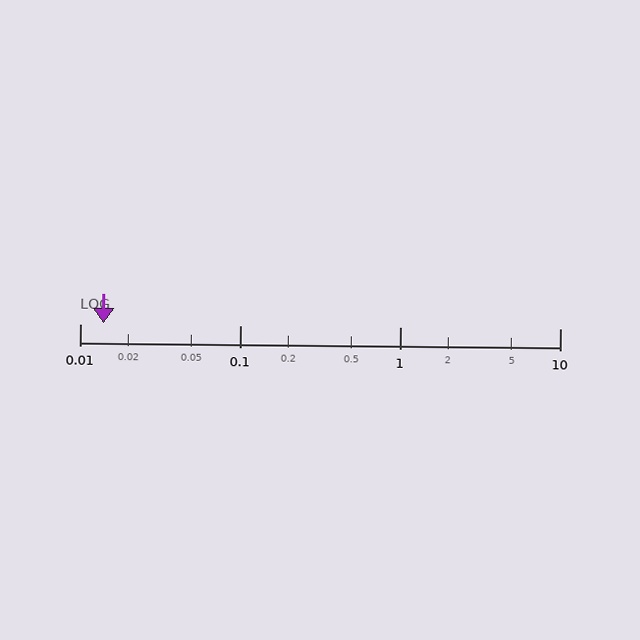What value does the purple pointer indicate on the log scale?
The pointer indicates approximately 0.014.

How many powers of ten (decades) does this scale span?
The scale spans 3 decades, from 0.01 to 10.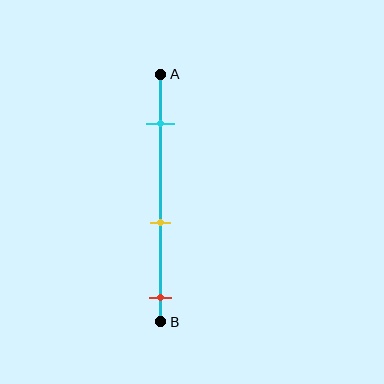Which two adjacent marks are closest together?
The yellow and red marks are the closest adjacent pair.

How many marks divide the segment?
There are 3 marks dividing the segment.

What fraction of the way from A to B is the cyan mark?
The cyan mark is approximately 20% (0.2) of the way from A to B.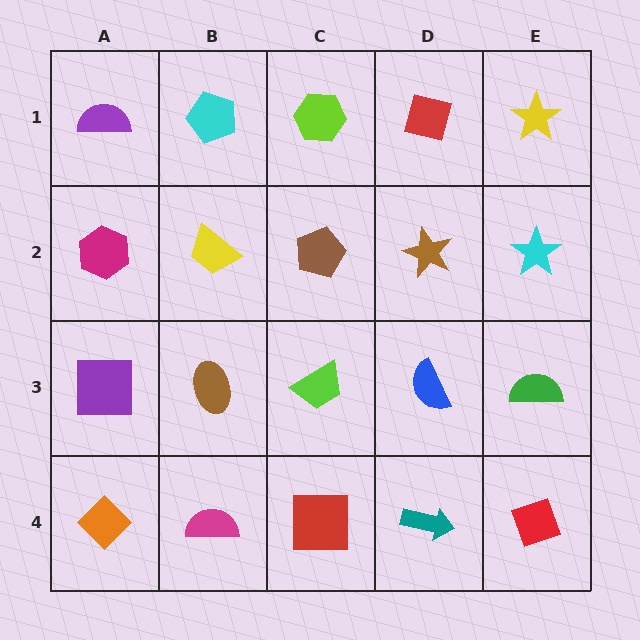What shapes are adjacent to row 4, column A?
A purple square (row 3, column A), a magenta semicircle (row 4, column B).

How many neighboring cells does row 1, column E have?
2.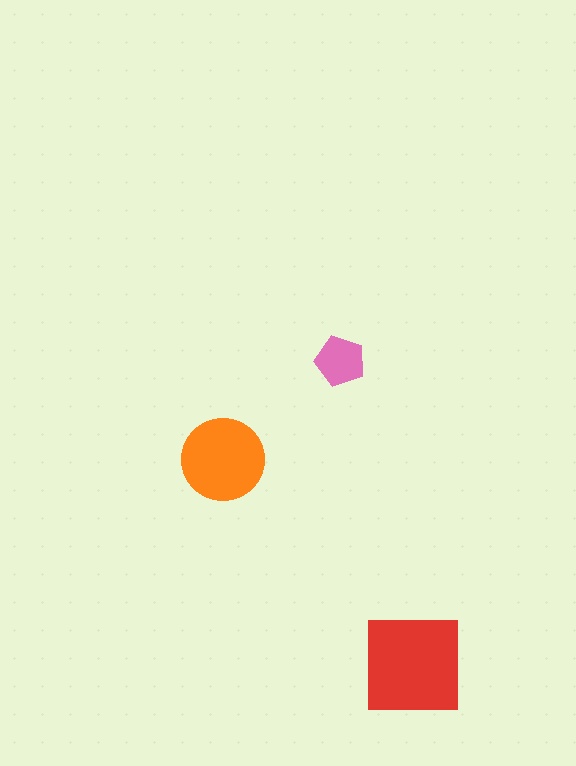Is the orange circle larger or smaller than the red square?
Smaller.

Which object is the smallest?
The pink pentagon.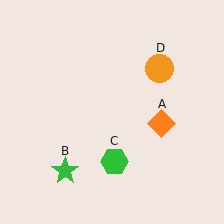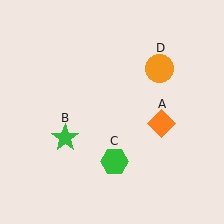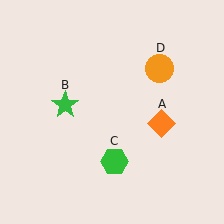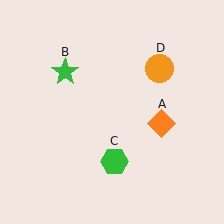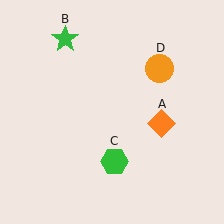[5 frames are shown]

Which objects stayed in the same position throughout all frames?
Orange diamond (object A) and green hexagon (object C) and orange circle (object D) remained stationary.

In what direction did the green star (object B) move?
The green star (object B) moved up.